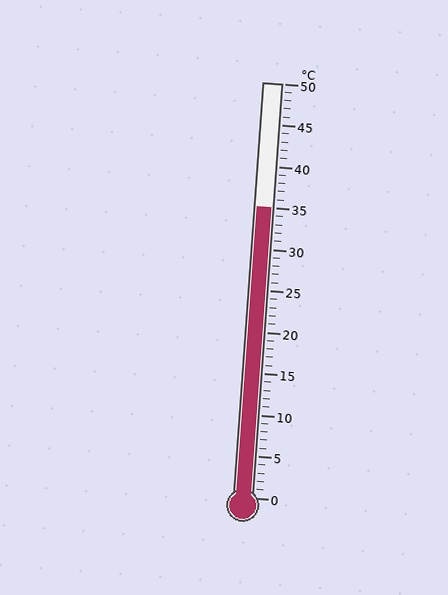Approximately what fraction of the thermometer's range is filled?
The thermometer is filled to approximately 70% of its range.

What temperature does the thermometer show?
The thermometer shows approximately 35°C.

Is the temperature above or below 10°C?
The temperature is above 10°C.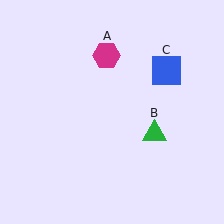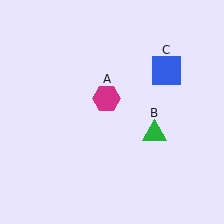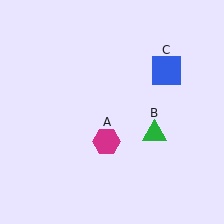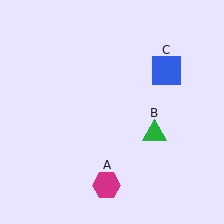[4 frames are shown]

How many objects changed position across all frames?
1 object changed position: magenta hexagon (object A).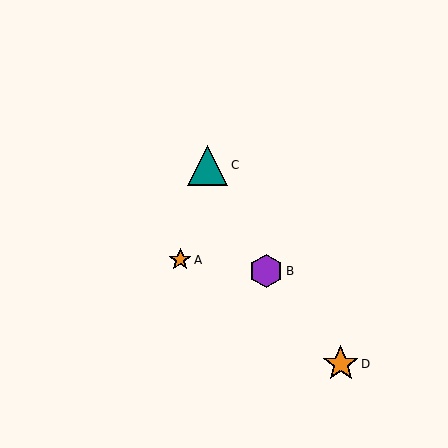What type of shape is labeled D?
Shape D is an orange star.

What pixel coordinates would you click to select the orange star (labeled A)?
Click at (180, 260) to select the orange star A.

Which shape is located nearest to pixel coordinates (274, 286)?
The purple hexagon (labeled B) at (266, 271) is nearest to that location.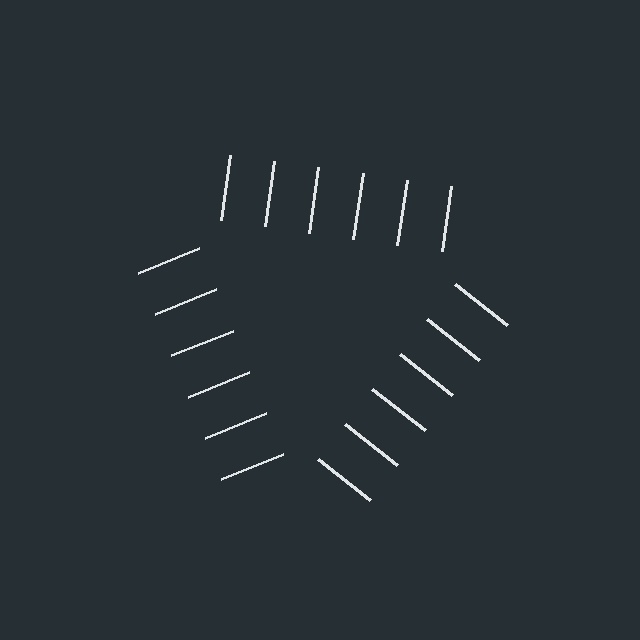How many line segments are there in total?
18 — 6 along each of the 3 edges.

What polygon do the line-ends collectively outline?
An illusory triangle — the line segments terminate on its edges but no continuous stroke is drawn.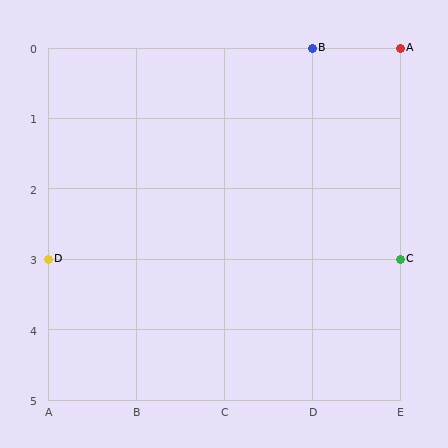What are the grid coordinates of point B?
Point B is at grid coordinates (D, 0).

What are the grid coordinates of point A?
Point A is at grid coordinates (E, 0).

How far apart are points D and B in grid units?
Points D and B are 3 columns and 3 rows apart (about 4.2 grid units diagonally).